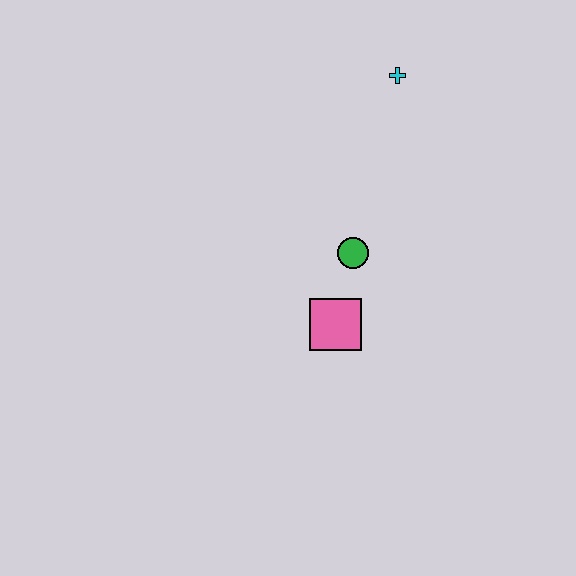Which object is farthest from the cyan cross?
The pink square is farthest from the cyan cross.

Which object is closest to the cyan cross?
The green circle is closest to the cyan cross.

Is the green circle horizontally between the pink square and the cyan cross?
Yes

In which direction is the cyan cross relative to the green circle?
The cyan cross is above the green circle.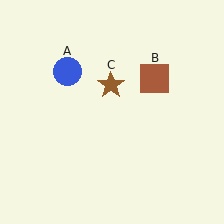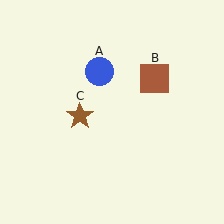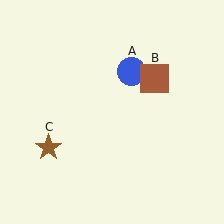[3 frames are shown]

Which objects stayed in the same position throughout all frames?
Brown square (object B) remained stationary.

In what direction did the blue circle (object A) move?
The blue circle (object A) moved right.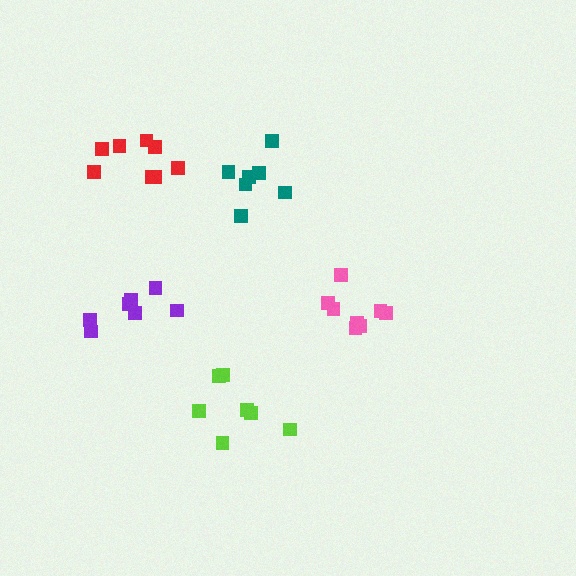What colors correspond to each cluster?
The clusters are colored: lime, teal, pink, purple, red.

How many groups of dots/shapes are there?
There are 5 groups.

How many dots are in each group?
Group 1: 7 dots, Group 2: 7 dots, Group 3: 8 dots, Group 4: 7 dots, Group 5: 8 dots (37 total).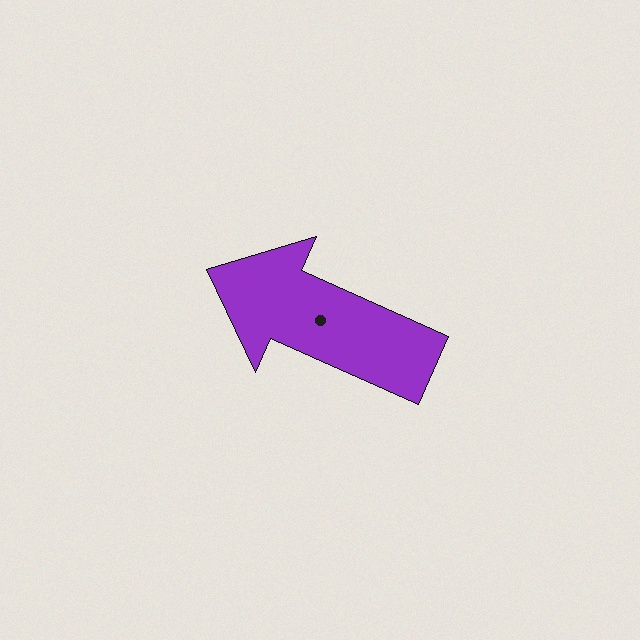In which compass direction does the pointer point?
Northwest.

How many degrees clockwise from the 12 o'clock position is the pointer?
Approximately 294 degrees.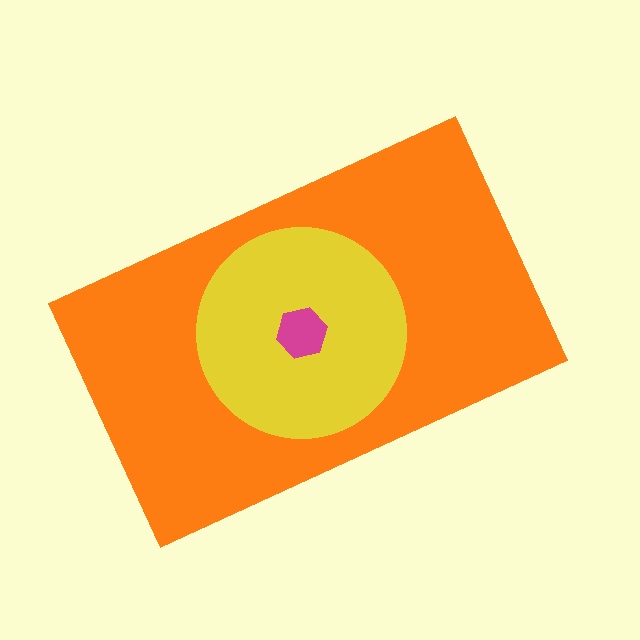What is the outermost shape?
The orange rectangle.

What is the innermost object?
The magenta hexagon.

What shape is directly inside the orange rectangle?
The yellow circle.